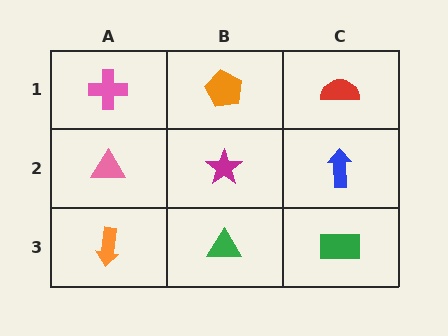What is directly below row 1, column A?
A pink triangle.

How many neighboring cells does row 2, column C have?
3.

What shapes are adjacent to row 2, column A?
A pink cross (row 1, column A), an orange arrow (row 3, column A), a magenta star (row 2, column B).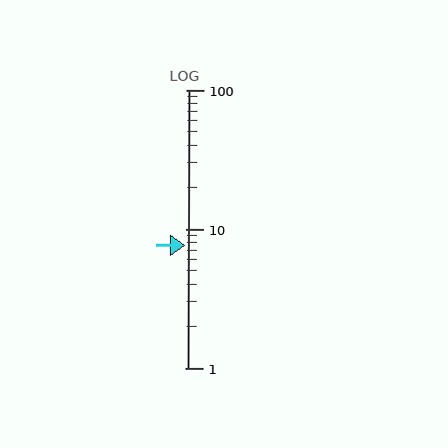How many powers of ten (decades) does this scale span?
The scale spans 2 decades, from 1 to 100.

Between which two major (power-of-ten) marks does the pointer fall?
The pointer is between 1 and 10.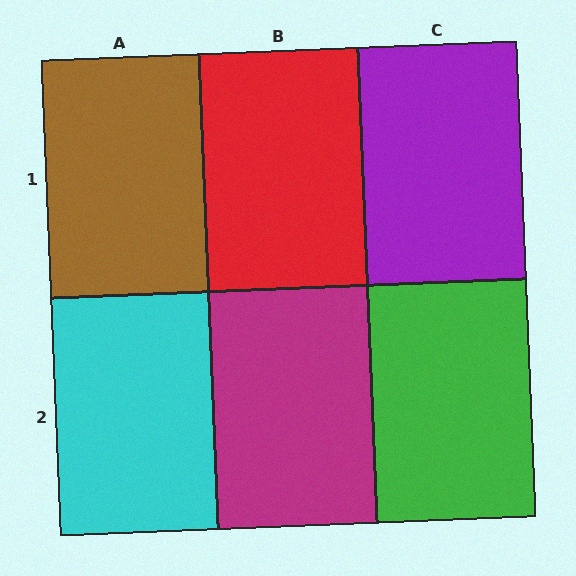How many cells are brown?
1 cell is brown.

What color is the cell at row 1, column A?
Brown.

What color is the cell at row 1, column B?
Red.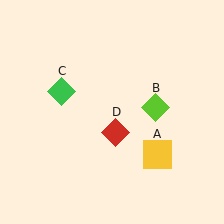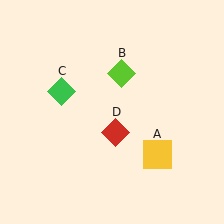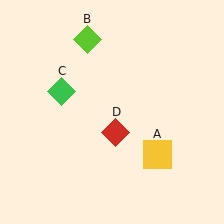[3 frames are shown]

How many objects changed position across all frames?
1 object changed position: lime diamond (object B).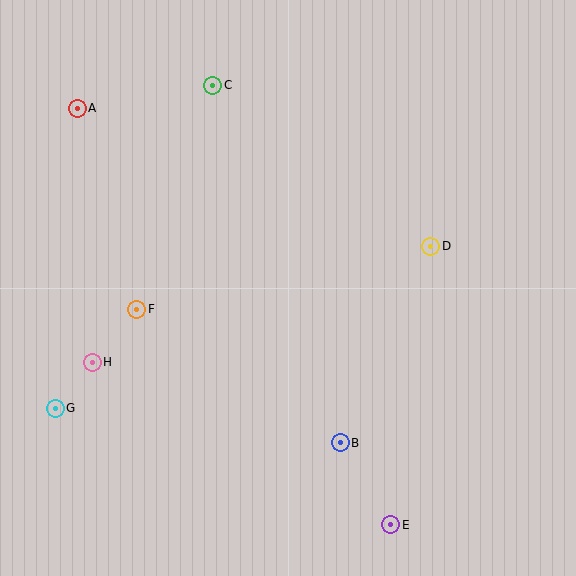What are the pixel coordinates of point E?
Point E is at (391, 525).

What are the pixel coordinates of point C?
Point C is at (213, 85).